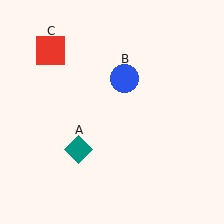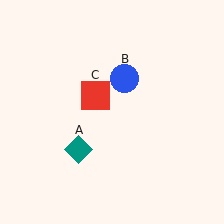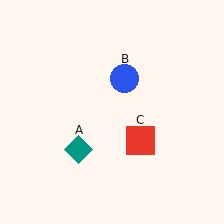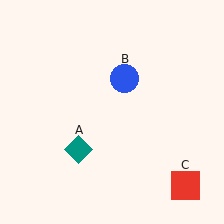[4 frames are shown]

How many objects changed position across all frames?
1 object changed position: red square (object C).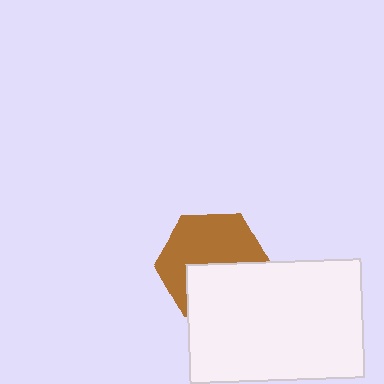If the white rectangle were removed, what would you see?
You would see the complete brown hexagon.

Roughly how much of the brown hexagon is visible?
About half of it is visible (roughly 57%).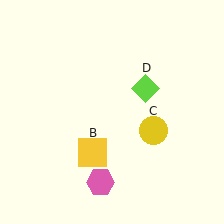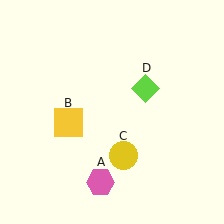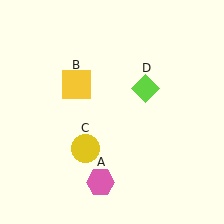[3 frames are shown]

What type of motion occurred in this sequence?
The yellow square (object B), yellow circle (object C) rotated clockwise around the center of the scene.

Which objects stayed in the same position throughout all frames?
Pink hexagon (object A) and lime diamond (object D) remained stationary.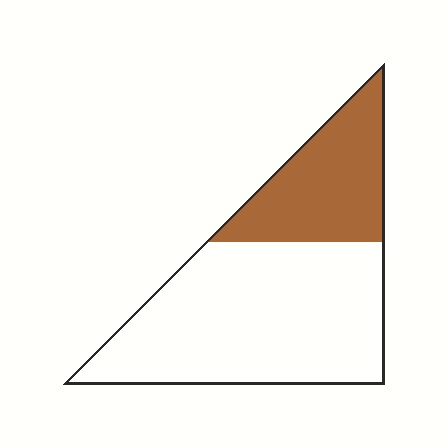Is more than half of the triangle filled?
No.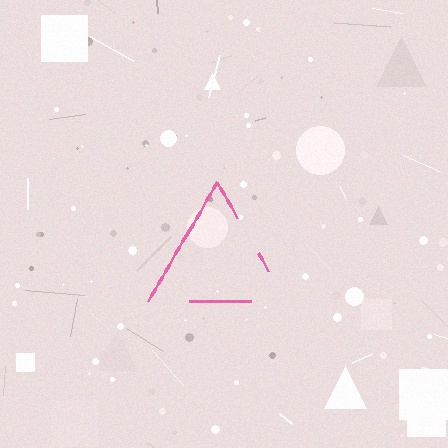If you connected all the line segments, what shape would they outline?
They would outline a triangle.